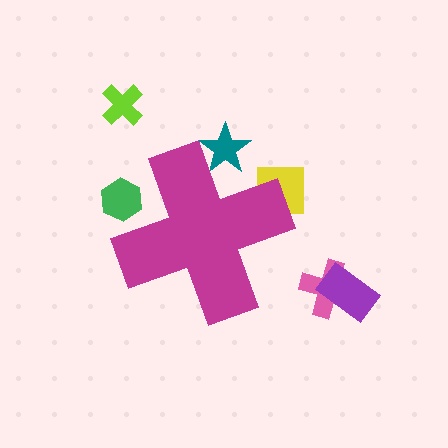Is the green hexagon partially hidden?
Yes, the green hexagon is partially hidden behind the magenta cross.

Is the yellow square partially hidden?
Yes, the yellow square is partially hidden behind the magenta cross.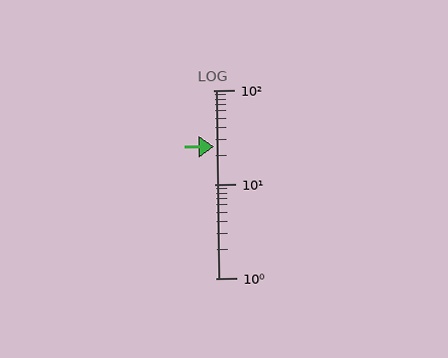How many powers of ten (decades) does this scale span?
The scale spans 2 decades, from 1 to 100.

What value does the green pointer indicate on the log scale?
The pointer indicates approximately 25.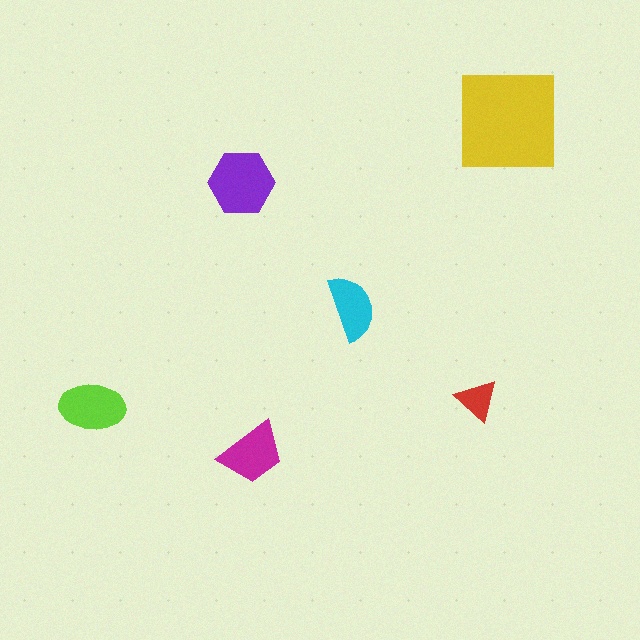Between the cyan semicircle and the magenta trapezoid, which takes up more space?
The magenta trapezoid.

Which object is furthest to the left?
The lime ellipse is leftmost.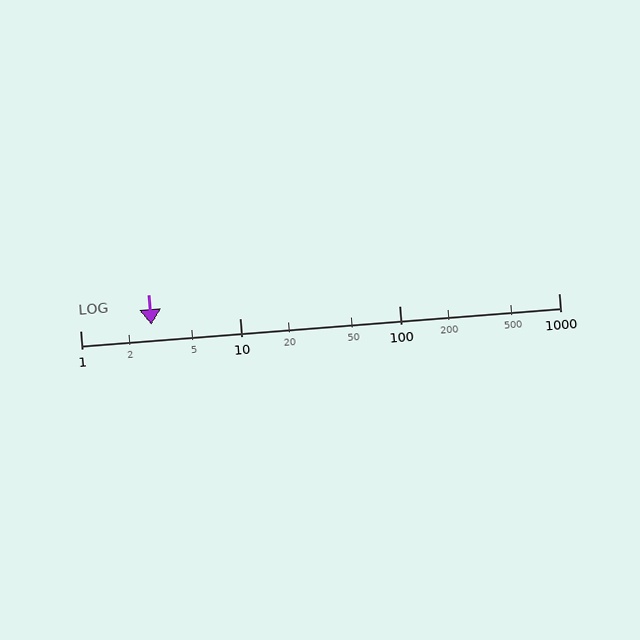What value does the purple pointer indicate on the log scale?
The pointer indicates approximately 2.8.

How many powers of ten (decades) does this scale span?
The scale spans 3 decades, from 1 to 1000.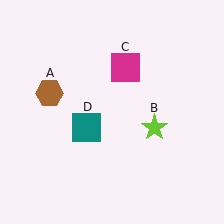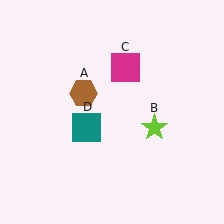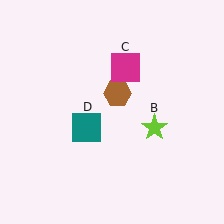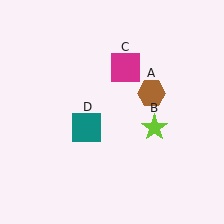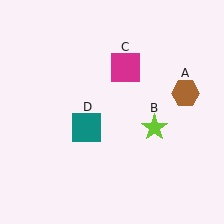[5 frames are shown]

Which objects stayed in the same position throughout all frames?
Lime star (object B) and magenta square (object C) and teal square (object D) remained stationary.